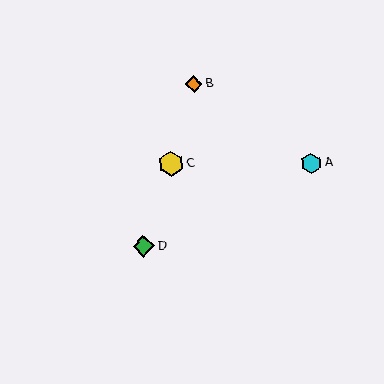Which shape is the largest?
The yellow hexagon (labeled C) is the largest.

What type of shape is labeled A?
Shape A is a cyan hexagon.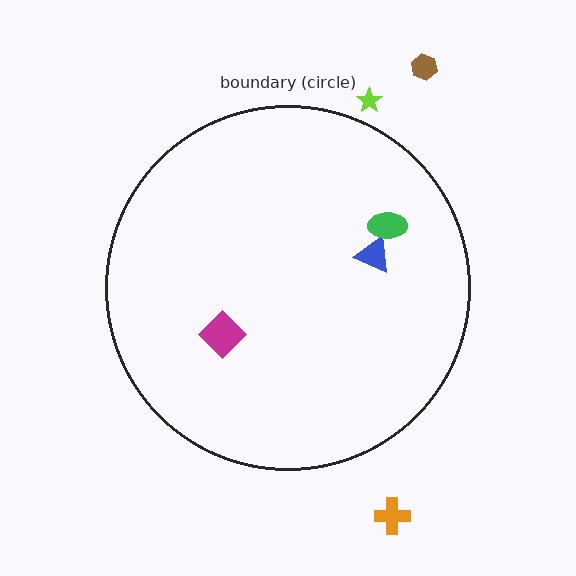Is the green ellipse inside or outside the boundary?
Inside.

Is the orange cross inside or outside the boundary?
Outside.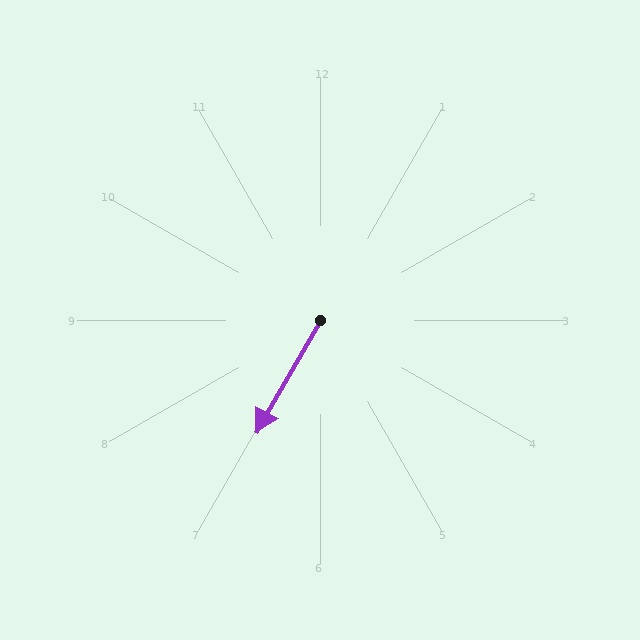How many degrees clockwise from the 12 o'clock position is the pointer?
Approximately 210 degrees.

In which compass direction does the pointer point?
Southwest.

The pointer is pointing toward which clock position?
Roughly 7 o'clock.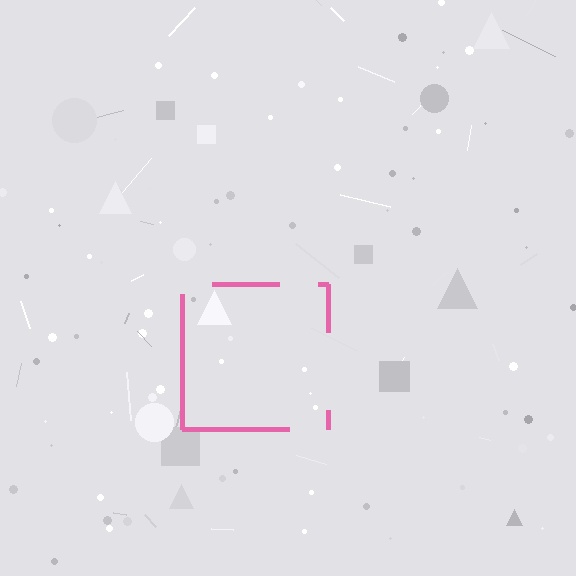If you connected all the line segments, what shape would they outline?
They would outline a square.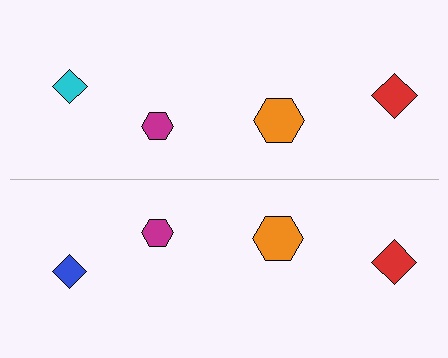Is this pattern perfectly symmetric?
No, the pattern is not perfectly symmetric. The blue diamond on the bottom side breaks the symmetry — its mirror counterpart is cyan.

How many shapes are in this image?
There are 8 shapes in this image.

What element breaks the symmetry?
The blue diamond on the bottom side breaks the symmetry — its mirror counterpart is cyan.